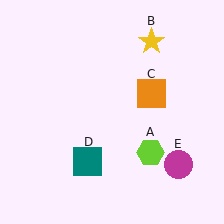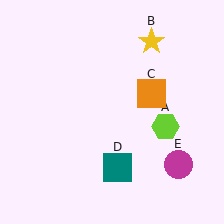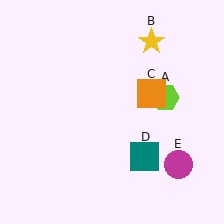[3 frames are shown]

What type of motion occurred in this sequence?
The lime hexagon (object A), teal square (object D) rotated counterclockwise around the center of the scene.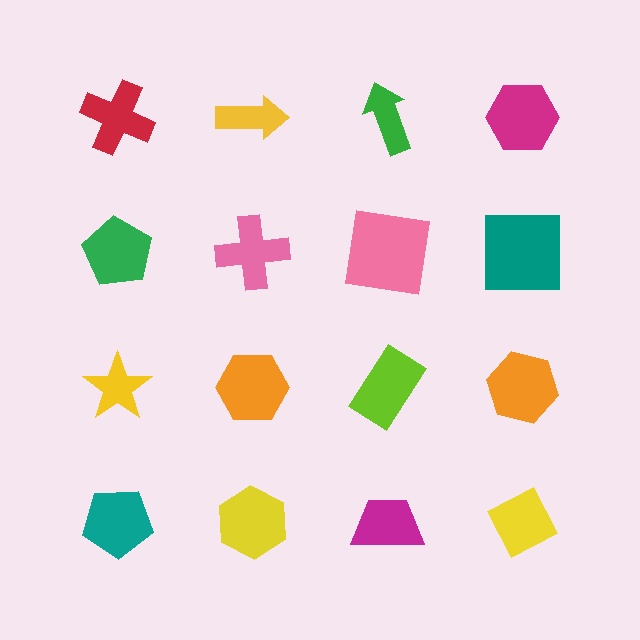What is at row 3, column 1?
A yellow star.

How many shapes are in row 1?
4 shapes.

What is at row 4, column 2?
A yellow hexagon.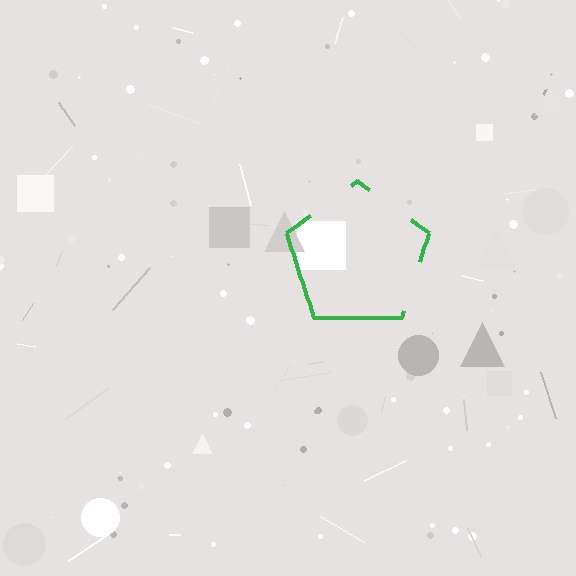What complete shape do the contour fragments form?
The contour fragments form a pentagon.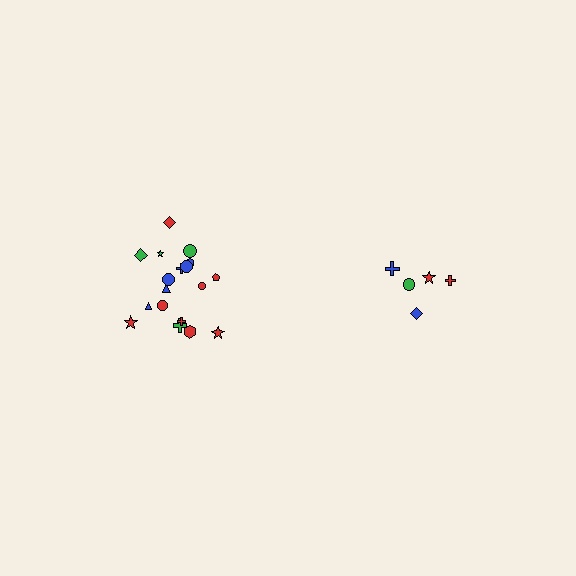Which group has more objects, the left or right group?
The left group.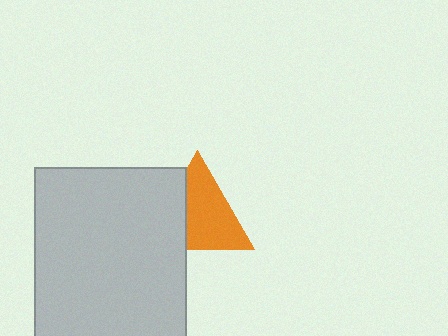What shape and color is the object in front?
The object in front is a light gray rectangle.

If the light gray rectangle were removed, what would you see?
You would see the complete orange triangle.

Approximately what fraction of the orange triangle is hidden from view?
Roughly 34% of the orange triangle is hidden behind the light gray rectangle.